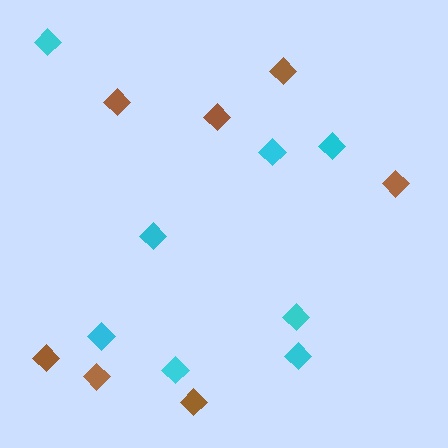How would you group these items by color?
There are 2 groups: one group of brown diamonds (7) and one group of cyan diamonds (8).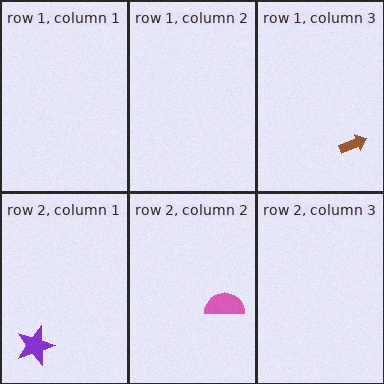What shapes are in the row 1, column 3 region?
The brown arrow.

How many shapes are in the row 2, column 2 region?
1.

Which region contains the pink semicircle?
The row 2, column 2 region.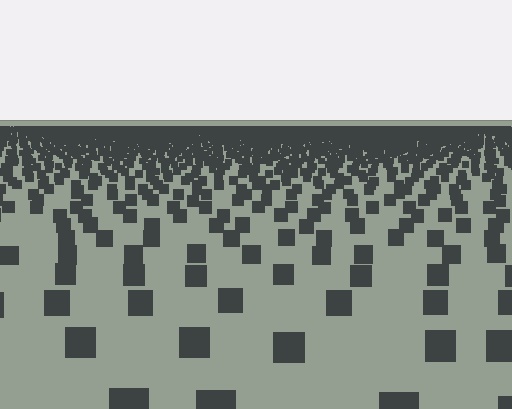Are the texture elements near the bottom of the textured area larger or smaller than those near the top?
Larger. Near the bottom, elements are closer to the viewer and appear at a bigger on-screen size.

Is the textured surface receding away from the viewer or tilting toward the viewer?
The surface is receding away from the viewer. Texture elements get smaller and denser toward the top.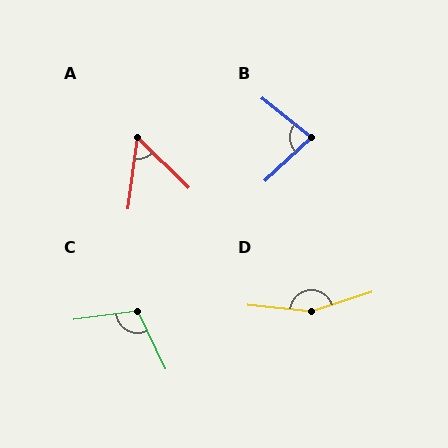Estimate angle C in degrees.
Approximately 108 degrees.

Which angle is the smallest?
A, at approximately 54 degrees.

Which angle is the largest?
D, at approximately 156 degrees.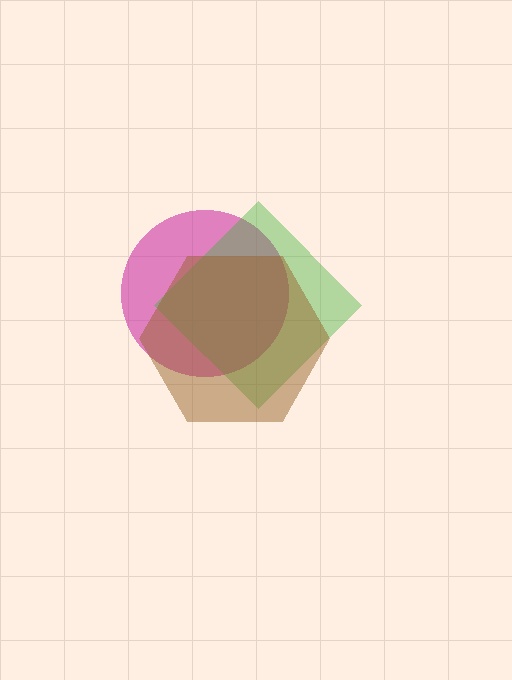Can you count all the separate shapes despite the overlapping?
Yes, there are 3 separate shapes.